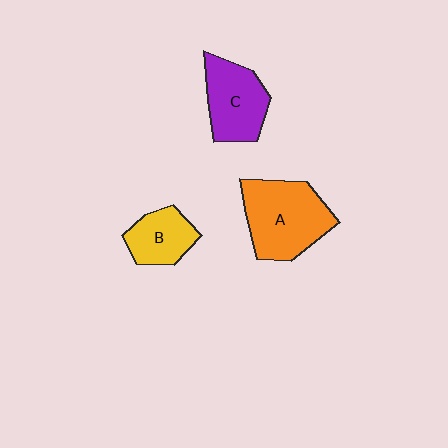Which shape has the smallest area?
Shape B (yellow).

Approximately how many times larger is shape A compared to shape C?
Approximately 1.3 times.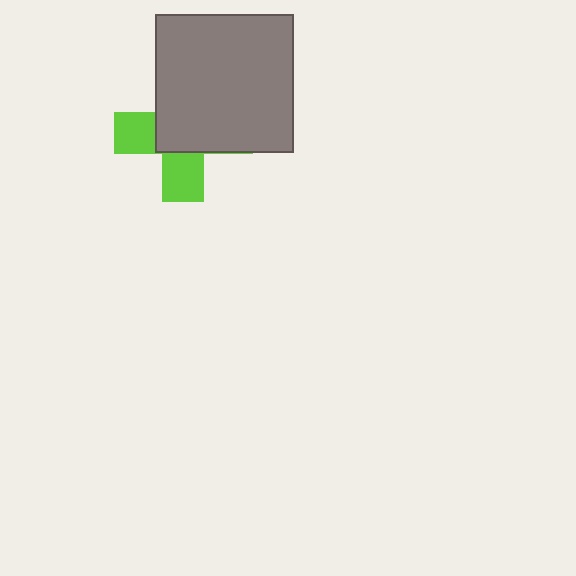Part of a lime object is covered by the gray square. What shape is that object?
It is a cross.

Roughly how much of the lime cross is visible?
A small part of it is visible (roughly 38%).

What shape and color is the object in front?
The object in front is a gray square.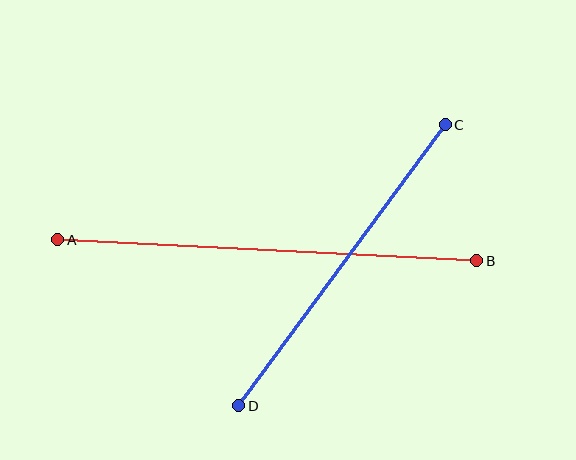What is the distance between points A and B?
The distance is approximately 420 pixels.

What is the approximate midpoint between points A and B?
The midpoint is at approximately (267, 250) pixels.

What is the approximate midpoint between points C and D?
The midpoint is at approximately (342, 265) pixels.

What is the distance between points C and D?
The distance is approximately 349 pixels.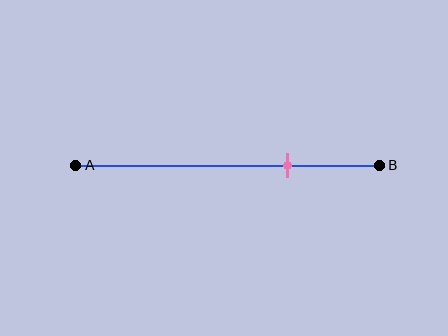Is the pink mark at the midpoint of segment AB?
No, the mark is at about 70% from A, not at the 50% midpoint.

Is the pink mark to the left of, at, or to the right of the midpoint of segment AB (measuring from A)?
The pink mark is to the right of the midpoint of segment AB.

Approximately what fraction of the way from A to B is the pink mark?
The pink mark is approximately 70% of the way from A to B.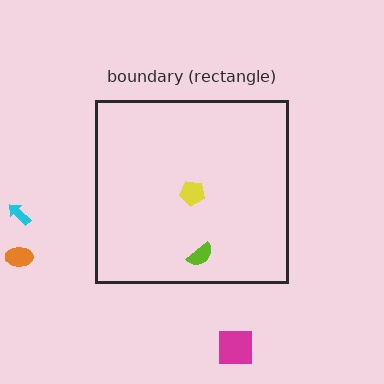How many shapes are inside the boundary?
2 inside, 3 outside.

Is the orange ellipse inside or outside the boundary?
Outside.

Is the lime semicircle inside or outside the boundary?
Inside.